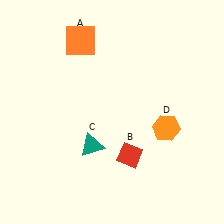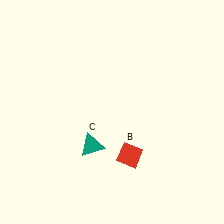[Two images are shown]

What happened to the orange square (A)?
The orange square (A) was removed in Image 2. It was in the top-left area of Image 1.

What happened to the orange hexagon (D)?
The orange hexagon (D) was removed in Image 2. It was in the bottom-right area of Image 1.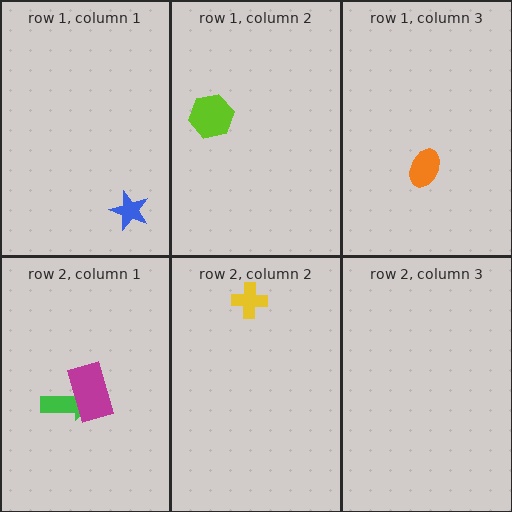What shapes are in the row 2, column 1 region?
The green arrow, the magenta rectangle.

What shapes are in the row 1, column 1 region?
The blue star.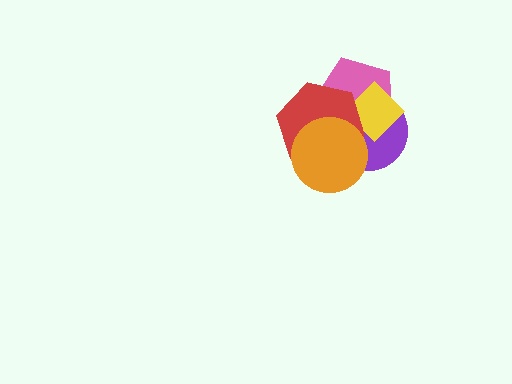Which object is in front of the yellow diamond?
The red hexagon is in front of the yellow diamond.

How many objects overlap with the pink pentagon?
4 objects overlap with the pink pentagon.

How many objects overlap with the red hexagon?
4 objects overlap with the red hexagon.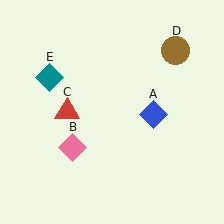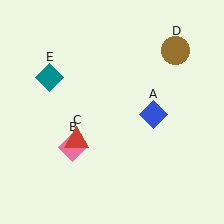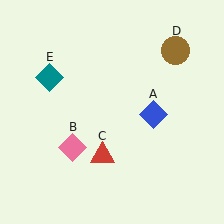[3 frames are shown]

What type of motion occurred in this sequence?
The red triangle (object C) rotated counterclockwise around the center of the scene.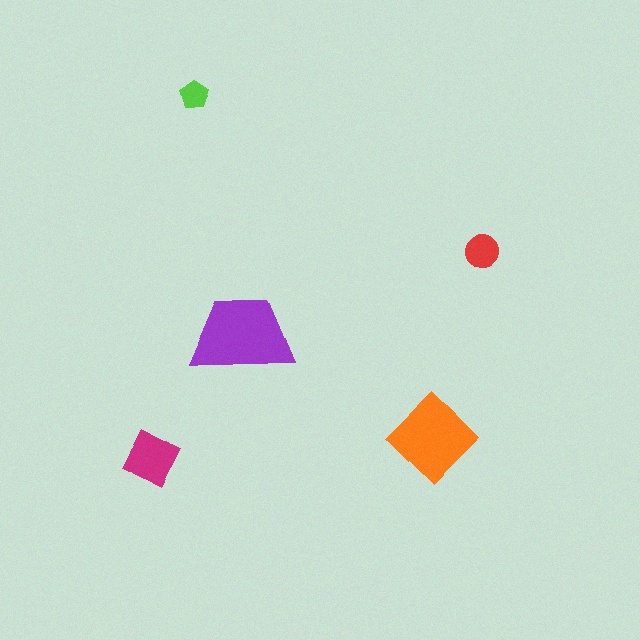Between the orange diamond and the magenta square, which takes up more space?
The orange diamond.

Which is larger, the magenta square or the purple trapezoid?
The purple trapezoid.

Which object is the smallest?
The lime pentagon.